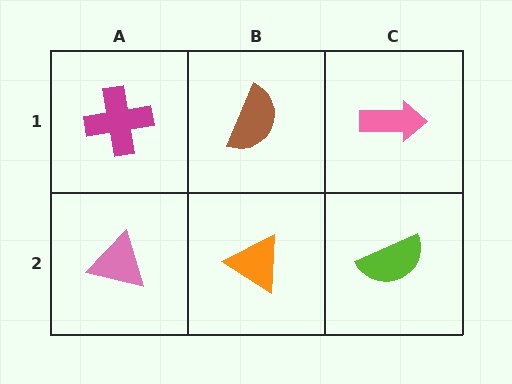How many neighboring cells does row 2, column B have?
3.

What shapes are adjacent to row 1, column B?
An orange triangle (row 2, column B), a magenta cross (row 1, column A), a pink arrow (row 1, column C).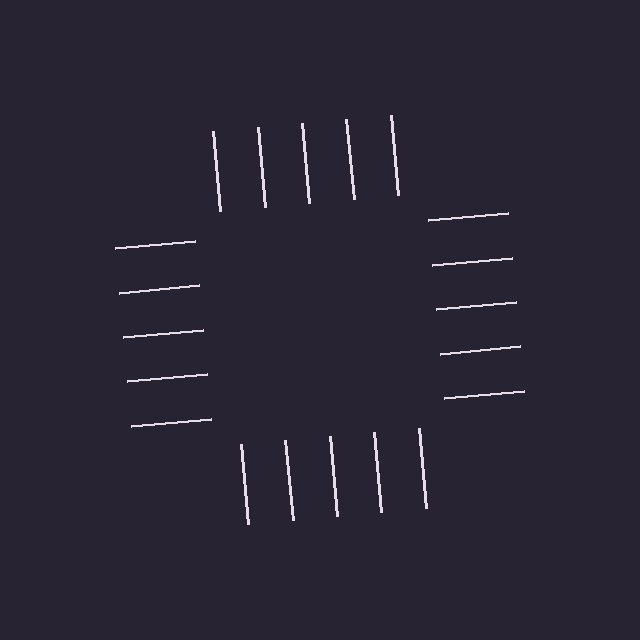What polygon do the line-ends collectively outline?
An illusory square — the line segments terminate on its edges but no continuous stroke is drawn.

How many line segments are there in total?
20 — 5 along each of the 4 edges.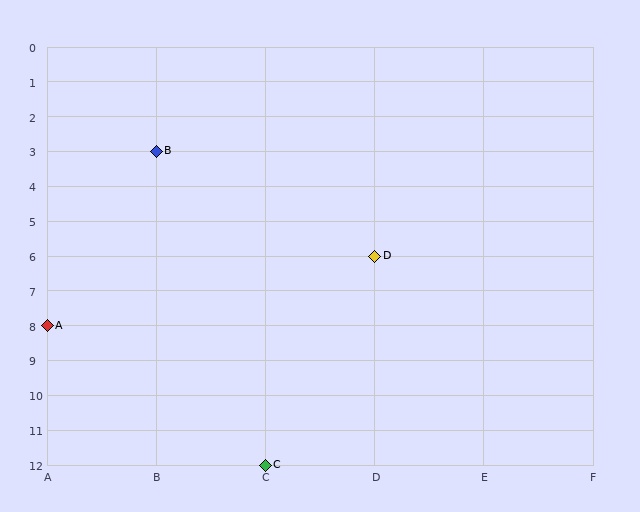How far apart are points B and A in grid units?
Points B and A are 1 column and 5 rows apart (about 5.1 grid units diagonally).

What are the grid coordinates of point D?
Point D is at grid coordinates (D, 6).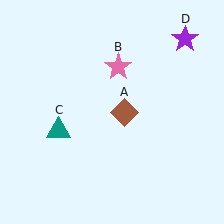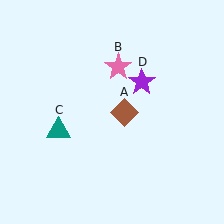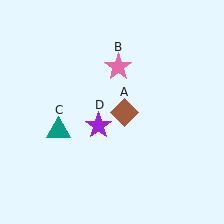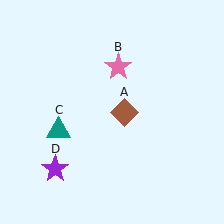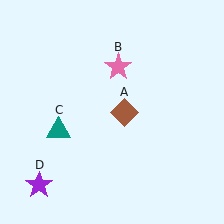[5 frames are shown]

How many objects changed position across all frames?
1 object changed position: purple star (object D).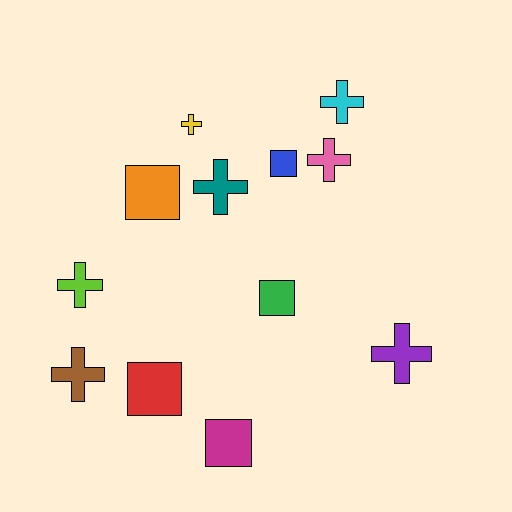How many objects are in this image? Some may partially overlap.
There are 12 objects.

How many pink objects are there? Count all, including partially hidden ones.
There is 1 pink object.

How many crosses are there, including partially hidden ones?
There are 7 crosses.